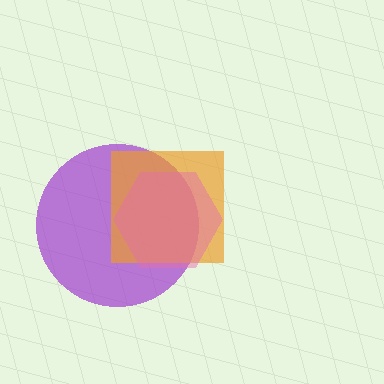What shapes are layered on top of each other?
The layered shapes are: a purple circle, an orange square, a pink hexagon.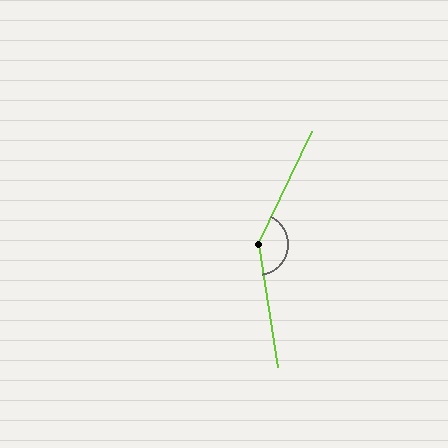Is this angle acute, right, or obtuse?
It is obtuse.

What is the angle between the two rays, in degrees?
Approximately 146 degrees.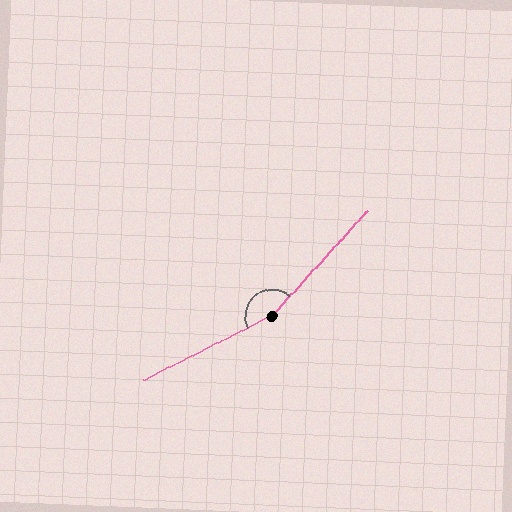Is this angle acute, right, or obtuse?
It is obtuse.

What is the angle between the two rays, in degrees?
Approximately 159 degrees.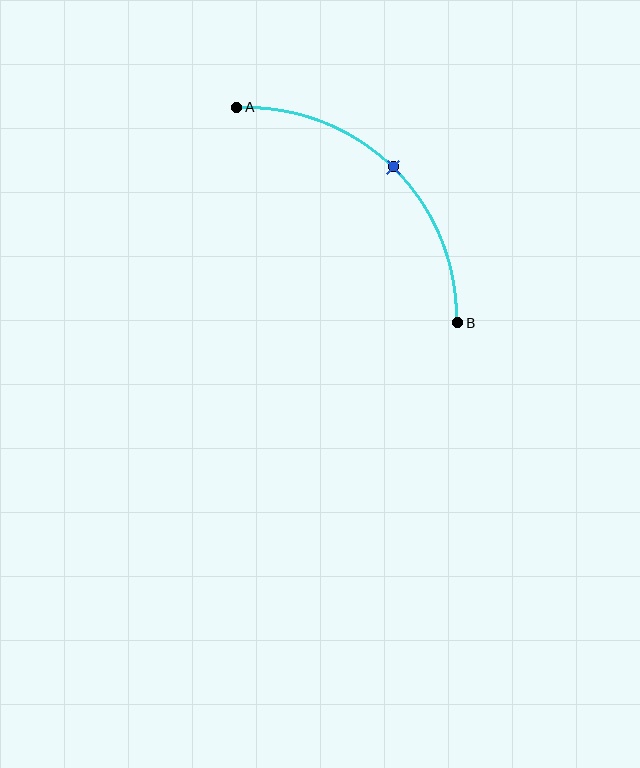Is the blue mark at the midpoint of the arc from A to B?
Yes. The blue mark lies on the arc at equal arc-length from both A and B — it is the arc midpoint.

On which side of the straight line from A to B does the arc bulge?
The arc bulges above and to the right of the straight line connecting A and B.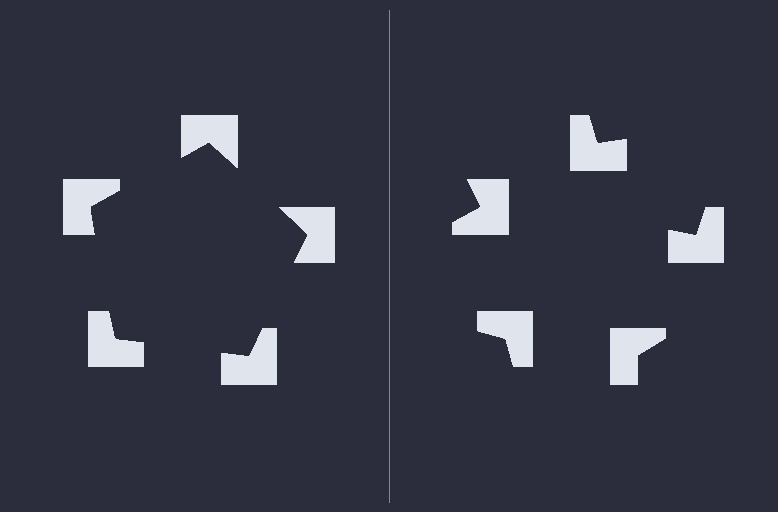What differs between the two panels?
The notched squares are positioned identically on both sides; only the wedge orientations differ. On the left they align to a pentagon; on the right they are misaligned.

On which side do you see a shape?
An illusory pentagon appears on the left side. On the right side the wedge cuts are rotated, so no coherent shape forms.